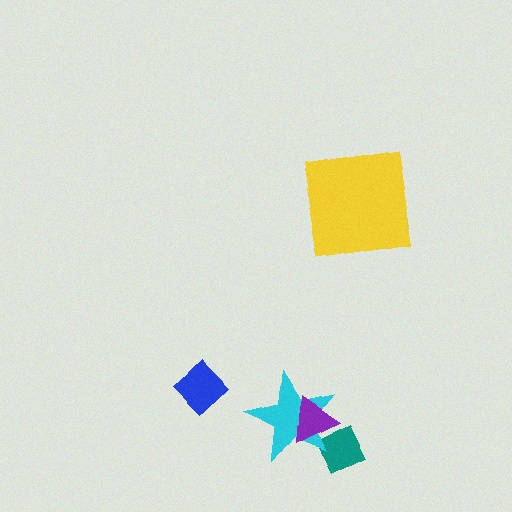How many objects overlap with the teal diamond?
2 objects overlap with the teal diamond.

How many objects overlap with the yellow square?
0 objects overlap with the yellow square.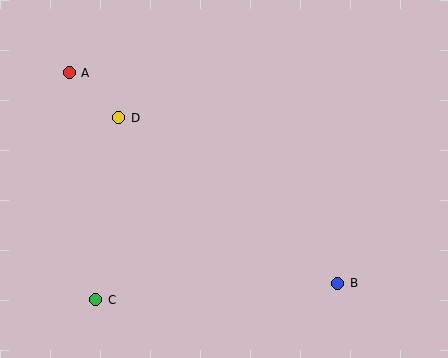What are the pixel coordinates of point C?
Point C is at (96, 300).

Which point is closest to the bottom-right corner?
Point B is closest to the bottom-right corner.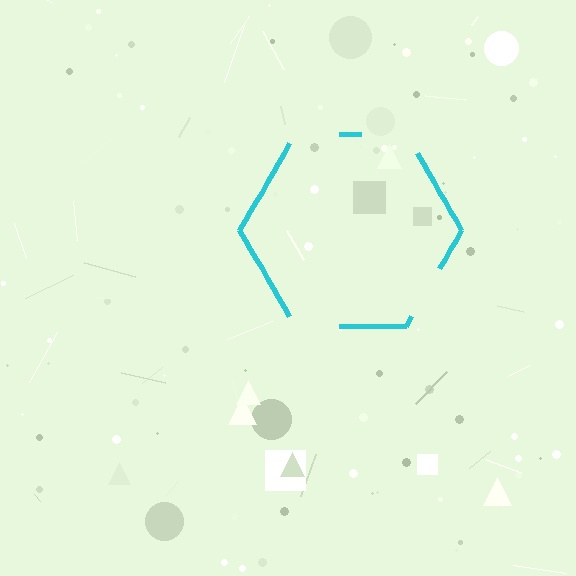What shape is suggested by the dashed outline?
The dashed outline suggests a hexagon.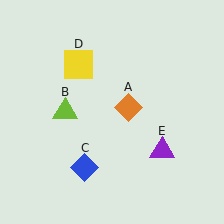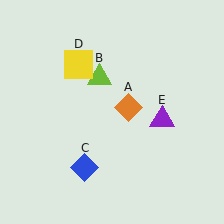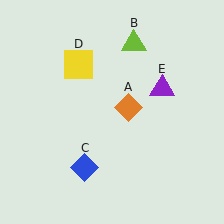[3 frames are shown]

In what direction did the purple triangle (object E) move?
The purple triangle (object E) moved up.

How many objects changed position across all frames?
2 objects changed position: lime triangle (object B), purple triangle (object E).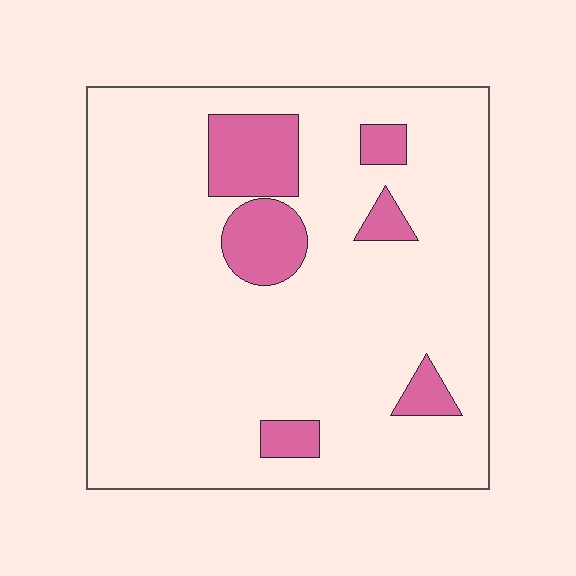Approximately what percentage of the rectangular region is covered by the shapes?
Approximately 15%.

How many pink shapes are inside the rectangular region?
6.